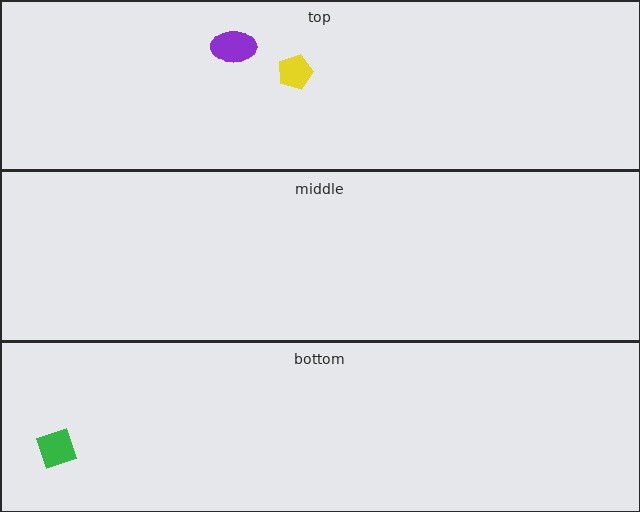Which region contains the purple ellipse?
The top region.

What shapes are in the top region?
The yellow pentagon, the purple ellipse.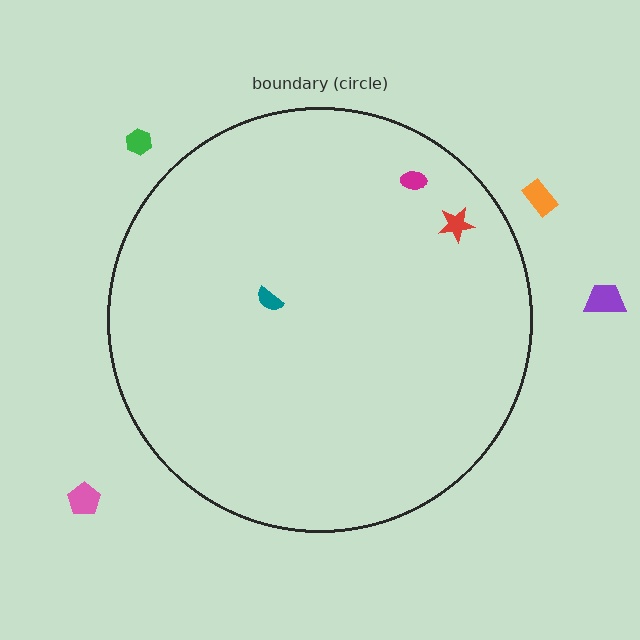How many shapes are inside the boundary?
3 inside, 4 outside.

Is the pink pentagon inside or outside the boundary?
Outside.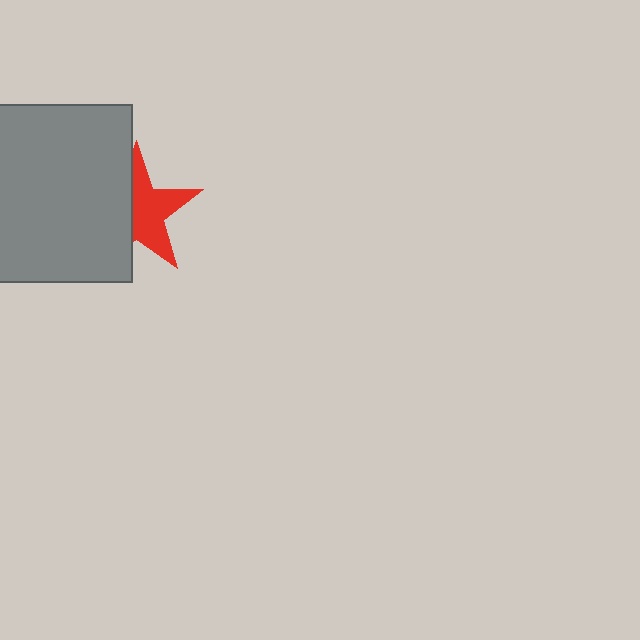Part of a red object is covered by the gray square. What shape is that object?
It is a star.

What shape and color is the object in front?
The object in front is a gray square.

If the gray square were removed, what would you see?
You would see the complete red star.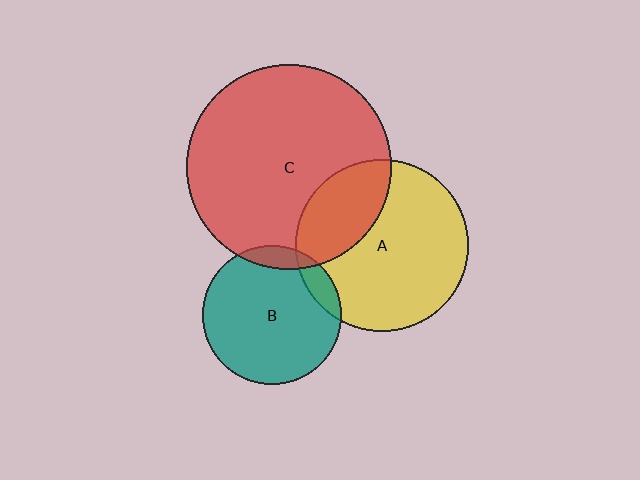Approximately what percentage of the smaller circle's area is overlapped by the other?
Approximately 30%.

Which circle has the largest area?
Circle C (red).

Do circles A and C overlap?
Yes.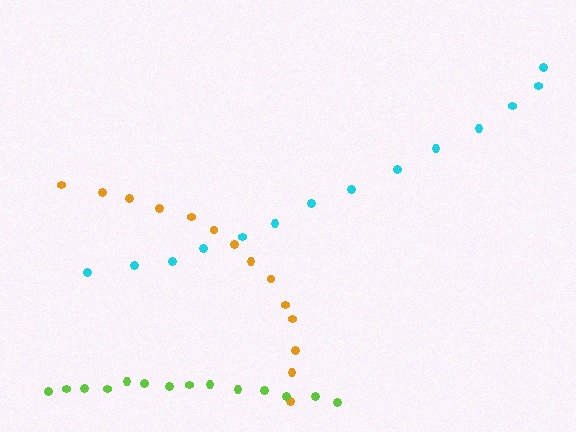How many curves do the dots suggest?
There are 3 distinct paths.